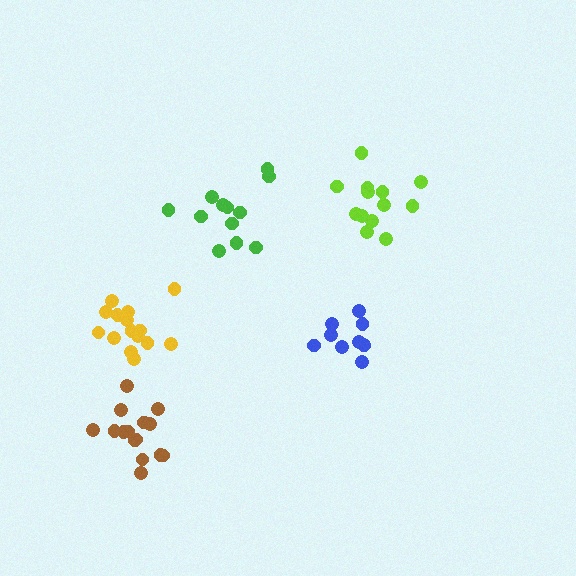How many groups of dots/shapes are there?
There are 5 groups.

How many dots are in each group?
Group 1: 12 dots, Group 2: 15 dots, Group 3: 10 dots, Group 4: 13 dots, Group 5: 15 dots (65 total).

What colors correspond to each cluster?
The clusters are colored: green, yellow, blue, lime, brown.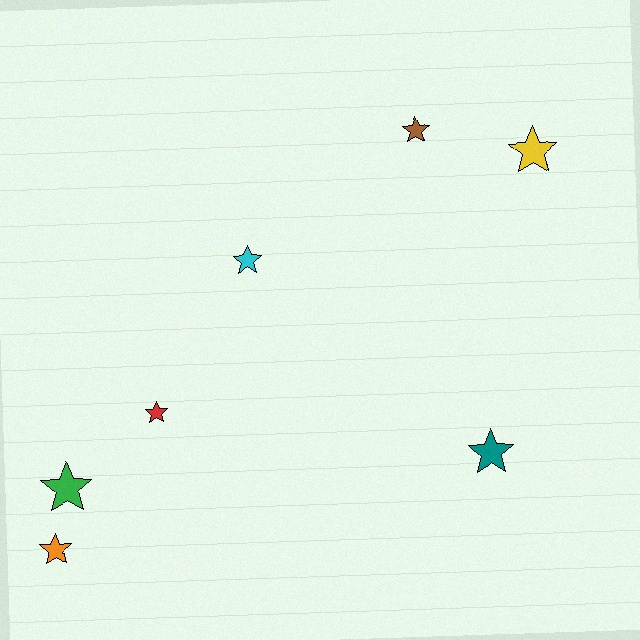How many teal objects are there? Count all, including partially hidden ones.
There is 1 teal object.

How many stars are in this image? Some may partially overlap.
There are 7 stars.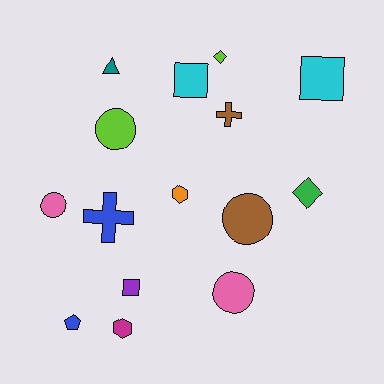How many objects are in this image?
There are 15 objects.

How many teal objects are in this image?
There is 1 teal object.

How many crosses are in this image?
There are 2 crosses.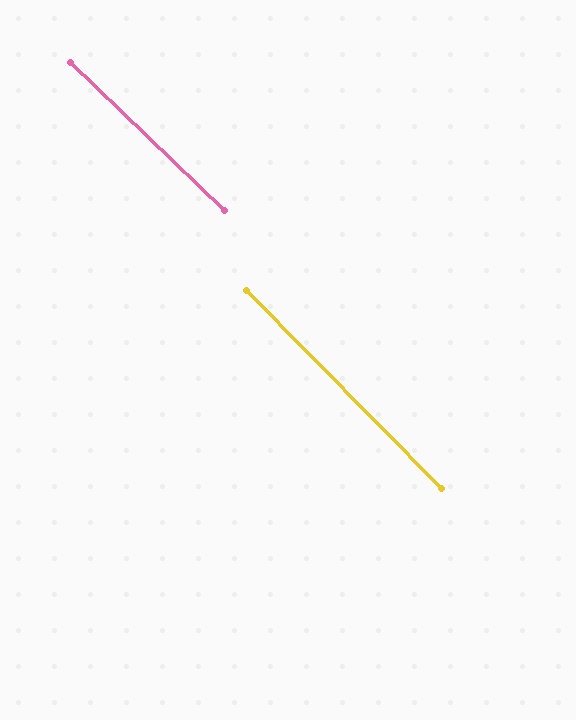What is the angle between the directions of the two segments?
Approximately 2 degrees.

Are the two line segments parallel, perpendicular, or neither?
Parallel — their directions differ by only 1.9°.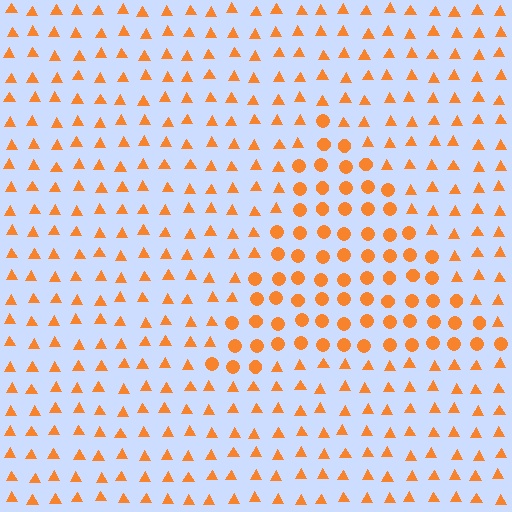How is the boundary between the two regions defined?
The boundary is defined by a change in element shape: circles inside vs. triangles outside. All elements share the same color and spacing.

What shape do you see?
I see a triangle.